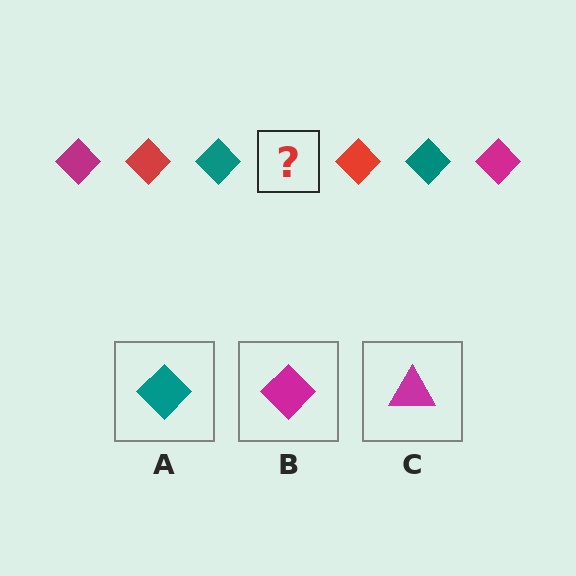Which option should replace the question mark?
Option B.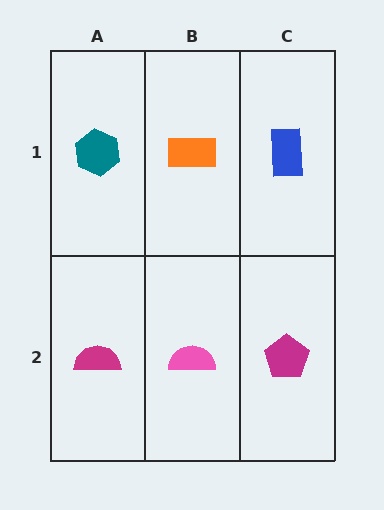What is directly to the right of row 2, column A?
A pink semicircle.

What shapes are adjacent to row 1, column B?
A pink semicircle (row 2, column B), a teal hexagon (row 1, column A), a blue rectangle (row 1, column C).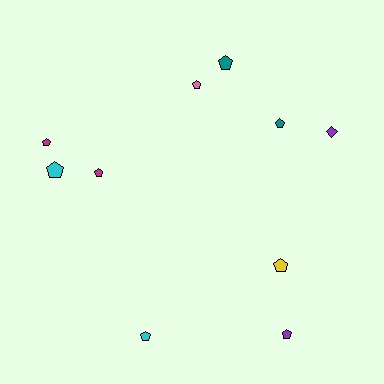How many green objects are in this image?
There are no green objects.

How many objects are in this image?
There are 10 objects.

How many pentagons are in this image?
There are 9 pentagons.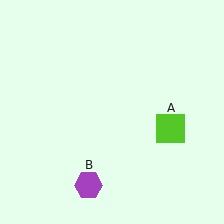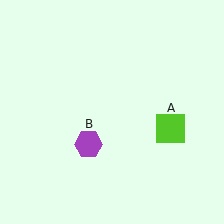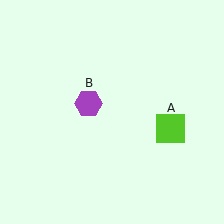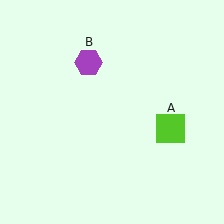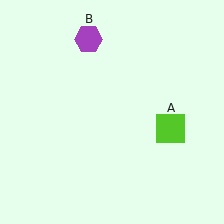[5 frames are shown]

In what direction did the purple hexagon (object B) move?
The purple hexagon (object B) moved up.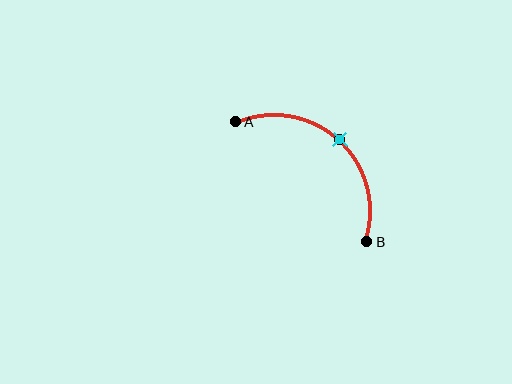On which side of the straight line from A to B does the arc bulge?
The arc bulges above and to the right of the straight line connecting A and B.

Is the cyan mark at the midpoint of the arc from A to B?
Yes. The cyan mark lies on the arc at equal arc-length from both A and B — it is the arc midpoint.